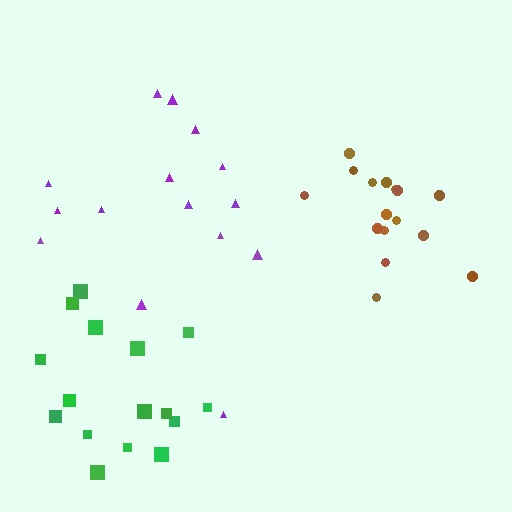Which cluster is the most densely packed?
Brown.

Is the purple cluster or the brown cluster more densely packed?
Brown.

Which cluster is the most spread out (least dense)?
Purple.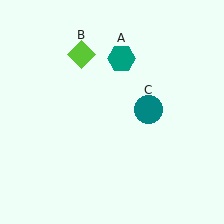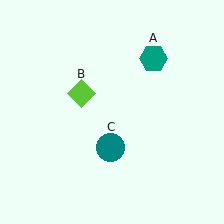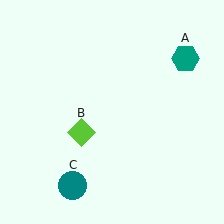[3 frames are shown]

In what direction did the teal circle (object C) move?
The teal circle (object C) moved down and to the left.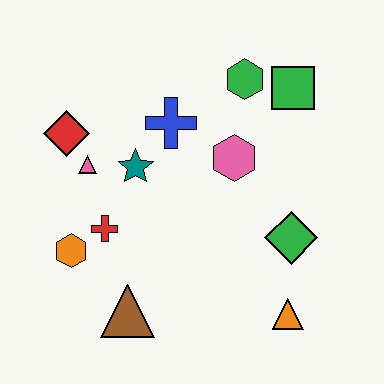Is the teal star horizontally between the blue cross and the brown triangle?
Yes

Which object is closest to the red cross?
The orange hexagon is closest to the red cross.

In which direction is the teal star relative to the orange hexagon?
The teal star is above the orange hexagon.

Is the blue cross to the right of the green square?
No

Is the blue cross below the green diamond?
No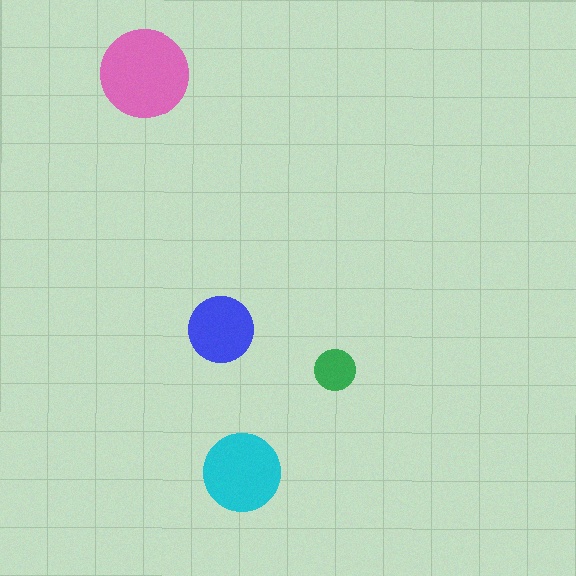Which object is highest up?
The pink circle is topmost.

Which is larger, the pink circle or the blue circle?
The pink one.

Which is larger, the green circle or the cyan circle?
The cyan one.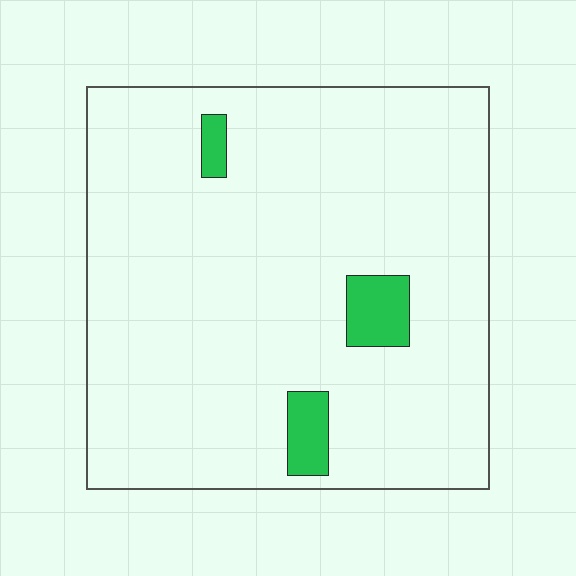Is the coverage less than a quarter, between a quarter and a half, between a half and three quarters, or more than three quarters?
Less than a quarter.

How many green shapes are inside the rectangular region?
3.